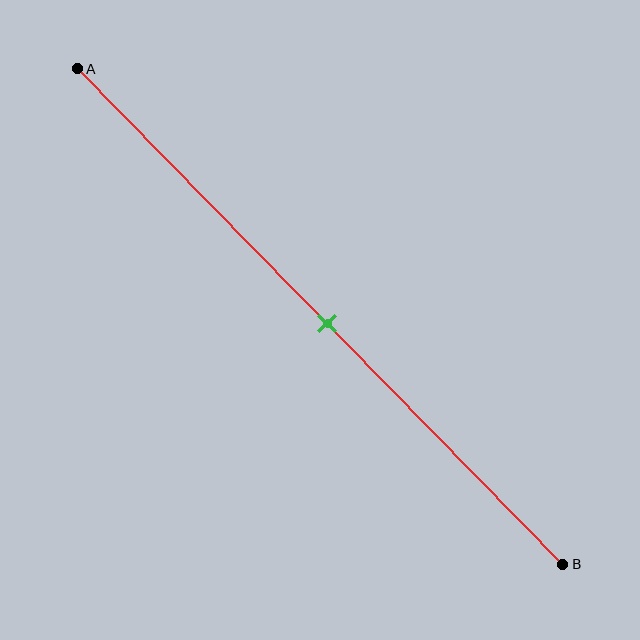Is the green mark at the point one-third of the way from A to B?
No, the mark is at about 50% from A, not at the 33% one-third point.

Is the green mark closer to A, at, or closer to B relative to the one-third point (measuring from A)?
The green mark is closer to point B than the one-third point of segment AB.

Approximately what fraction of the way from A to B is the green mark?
The green mark is approximately 50% of the way from A to B.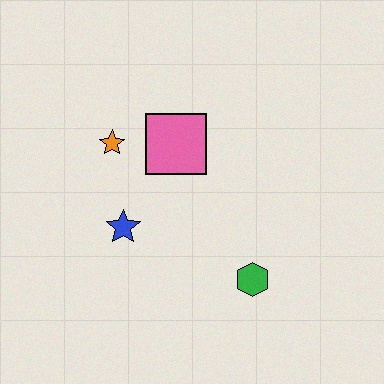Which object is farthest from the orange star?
The green hexagon is farthest from the orange star.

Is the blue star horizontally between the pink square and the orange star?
Yes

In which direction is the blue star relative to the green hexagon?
The blue star is to the left of the green hexagon.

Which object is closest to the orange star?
The pink square is closest to the orange star.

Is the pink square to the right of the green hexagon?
No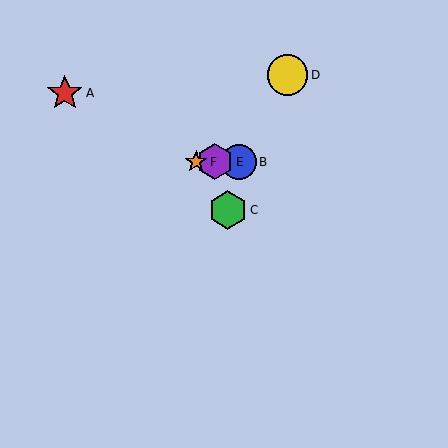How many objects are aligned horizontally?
3 objects (B, E, F) are aligned horizontally.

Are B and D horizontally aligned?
No, B is at y≈162 and D is at y≈75.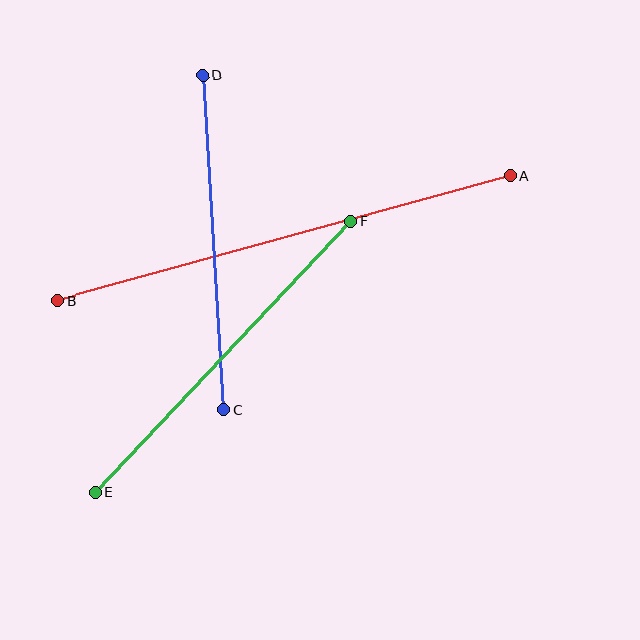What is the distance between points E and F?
The distance is approximately 373 pixels.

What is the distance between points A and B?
The distance is approximately 469 pixels.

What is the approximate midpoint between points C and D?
The midpoint is at approximately (213, 243) pixels.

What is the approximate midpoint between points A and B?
The midpoint is at approximately (284, 238) pixels.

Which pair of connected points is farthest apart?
Points A and B are farthest apart.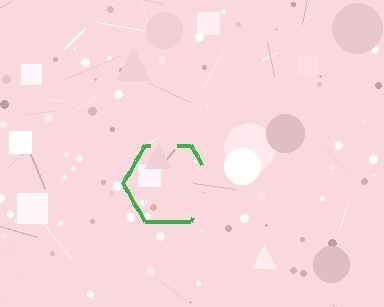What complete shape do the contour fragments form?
The contour fragments form a hexagon.